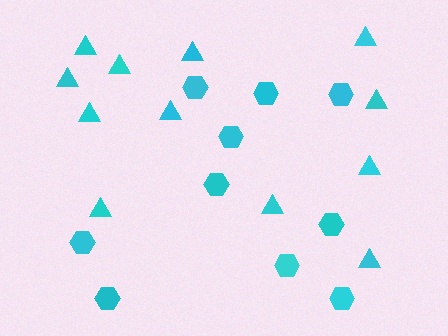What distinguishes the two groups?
There are 2 groups: one group of triangles (12) and one group of hexagons (10).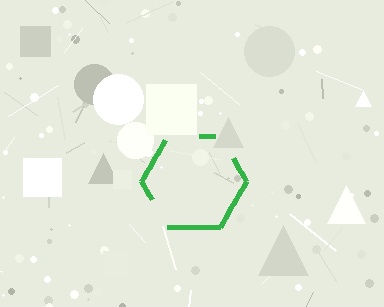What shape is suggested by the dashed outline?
The dashed outline suggests a hexagon.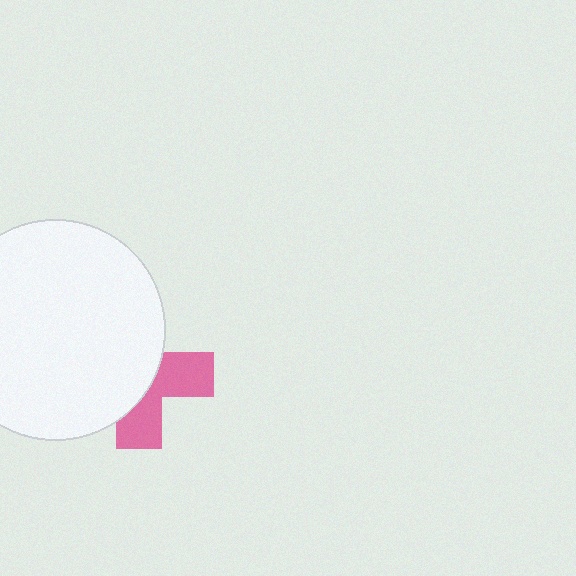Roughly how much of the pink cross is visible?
A small part of it is visible (roughly 40%).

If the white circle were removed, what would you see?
You would see the complete pink cross.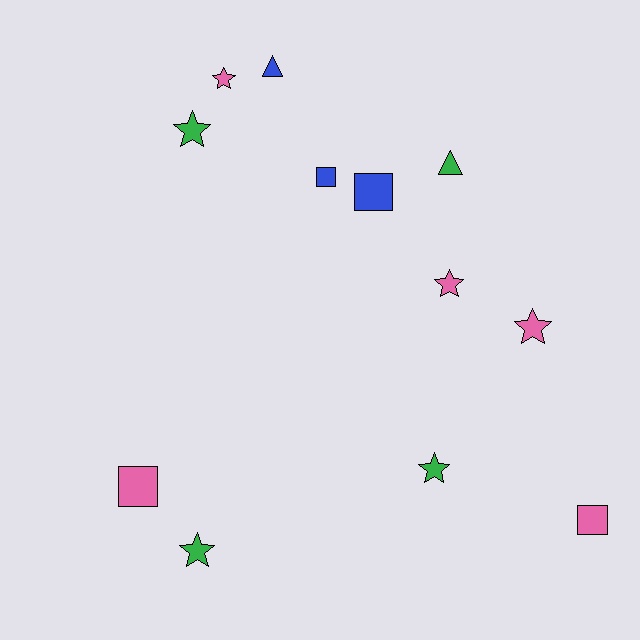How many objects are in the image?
There are 12 objects.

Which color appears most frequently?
Pink, with 5 objects.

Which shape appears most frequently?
Star, with 6 objects.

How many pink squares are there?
There are 2 pink squares.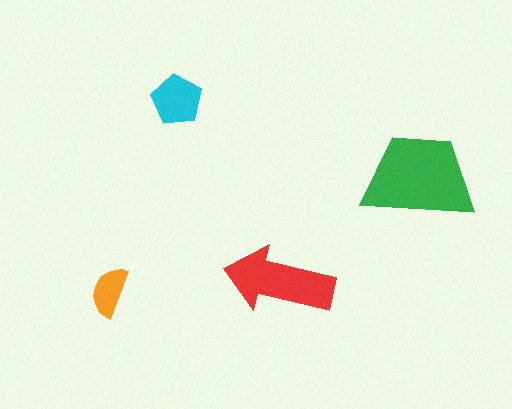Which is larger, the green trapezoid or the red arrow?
The green trapezoid.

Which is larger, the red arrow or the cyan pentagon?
The red arrow.